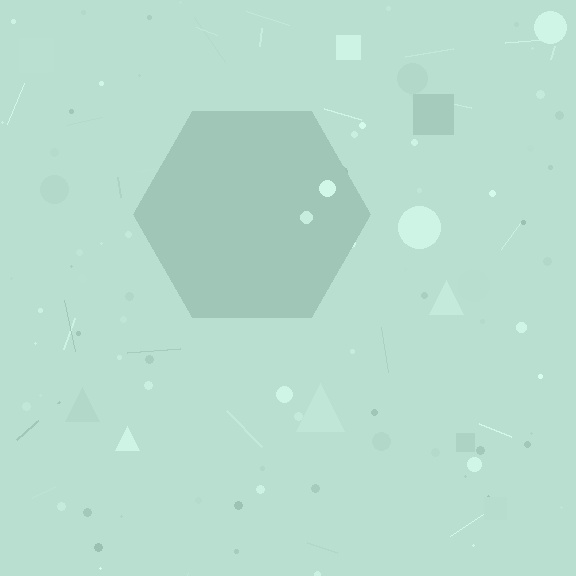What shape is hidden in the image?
A hexagon is hidden in the image.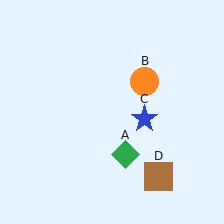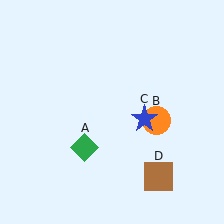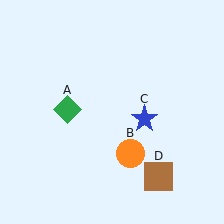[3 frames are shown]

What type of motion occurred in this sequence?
The green diamond (object A), orange circle (object B) rotated clockwise around the center of the scene.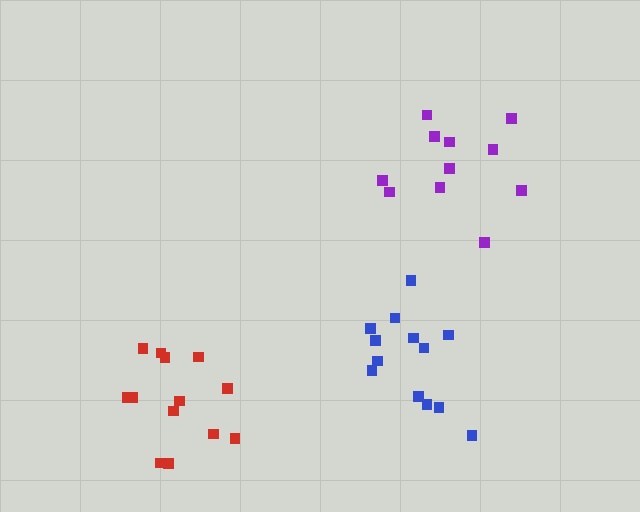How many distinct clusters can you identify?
There are 3 distinct clusters.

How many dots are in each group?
Group 1: 13 dots, Group 2: 11 dots, Group 3: 13 dots (37 total).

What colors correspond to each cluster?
The clusters are colored: red, purple, blue.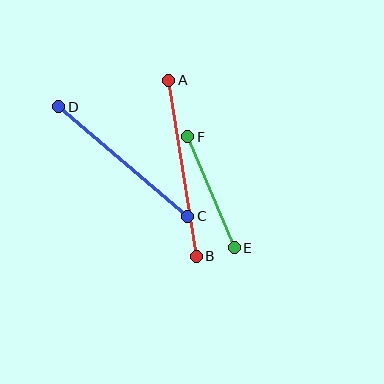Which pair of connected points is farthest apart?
Points A and B are farthest apart.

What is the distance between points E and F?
The distance is approximately 120 pixels.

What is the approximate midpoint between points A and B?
The midpoint is at approximately (182, 168) pixels.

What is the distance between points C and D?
The distance is approximately 169 pixels.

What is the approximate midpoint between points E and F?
The midpoint is at approximately (211, 192) pixels.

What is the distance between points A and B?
The distance is approximately 178 pixels.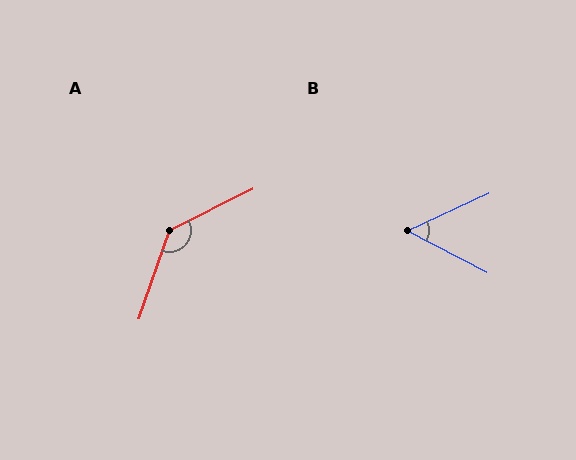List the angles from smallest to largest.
B (52°), A (135°).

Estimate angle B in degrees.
Approximately 52 degrees.